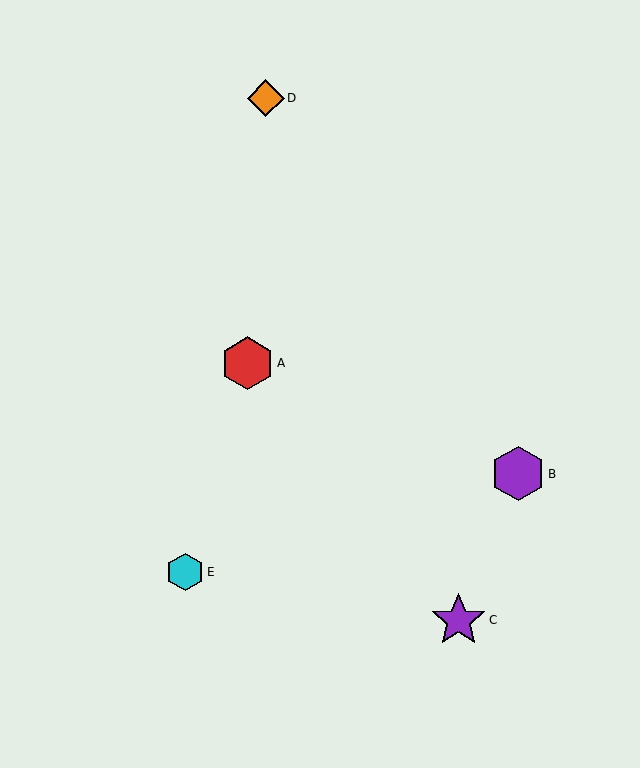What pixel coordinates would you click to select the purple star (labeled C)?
Click at (458, 620) to select the purple star C.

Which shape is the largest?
The purple star (labeled C) is the largest.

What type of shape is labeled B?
Shape B is a purple hexagon.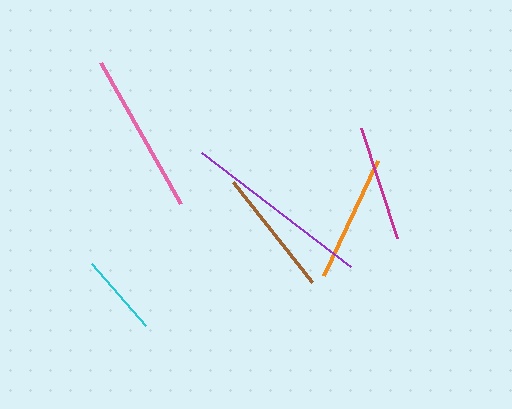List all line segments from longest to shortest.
From longest to shortest: purple, pink, brown, orange, magenta, cyan.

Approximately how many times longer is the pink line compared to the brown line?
The pink line is approximately 1.3 times the length of the brown line.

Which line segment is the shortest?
The cyan line is the shortest at approximately 83 pixels.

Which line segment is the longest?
The purple line is the longest at approximately 187 pixels.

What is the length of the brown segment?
The brown segment is approximately 127 pixels long.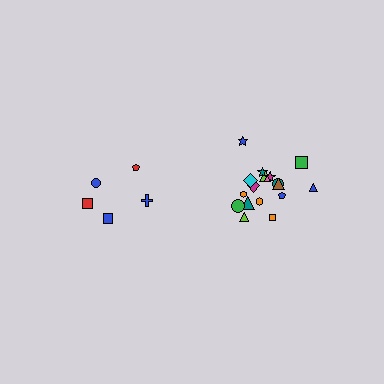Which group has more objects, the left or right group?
The right group.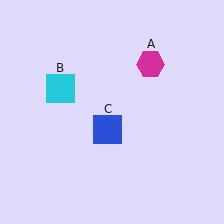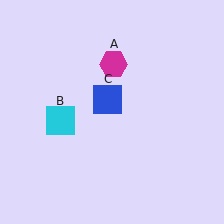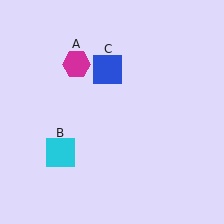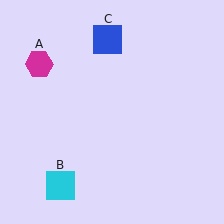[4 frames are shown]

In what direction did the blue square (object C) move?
The blue square (object C) moved up.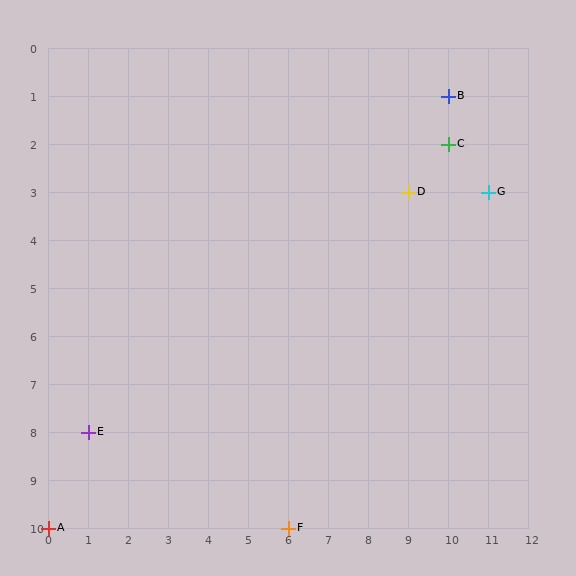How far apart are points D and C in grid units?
Points D and C are 1 column and 1 row apart (about 1.4 grid units diagonally).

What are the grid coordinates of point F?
Point F is at grid coordinates (6, 10).